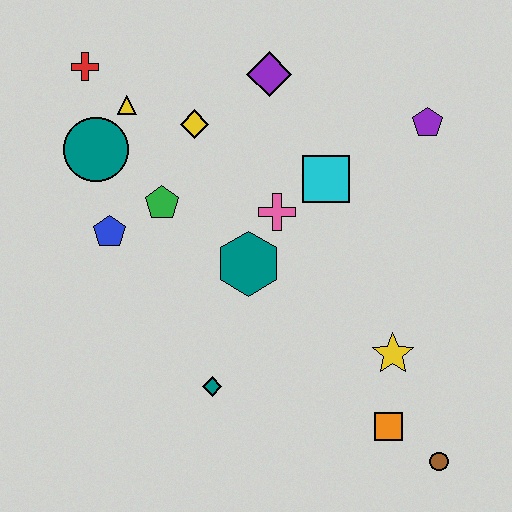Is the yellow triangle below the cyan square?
No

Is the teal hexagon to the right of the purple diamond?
No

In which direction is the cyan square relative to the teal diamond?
The cyan square is above the teal diamond.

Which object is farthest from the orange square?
The red cross is farthest from the orange square.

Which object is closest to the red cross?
The yellow triangle is closest to the red cross.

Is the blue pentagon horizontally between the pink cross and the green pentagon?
No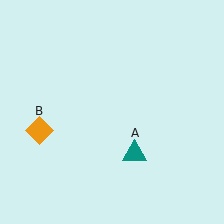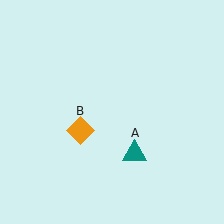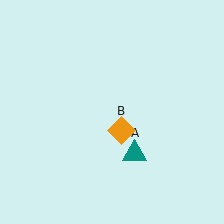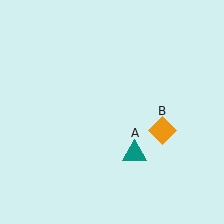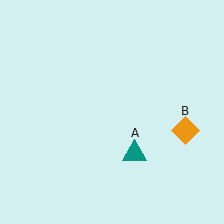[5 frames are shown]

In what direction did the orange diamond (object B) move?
The orange diamond (object B) moved right.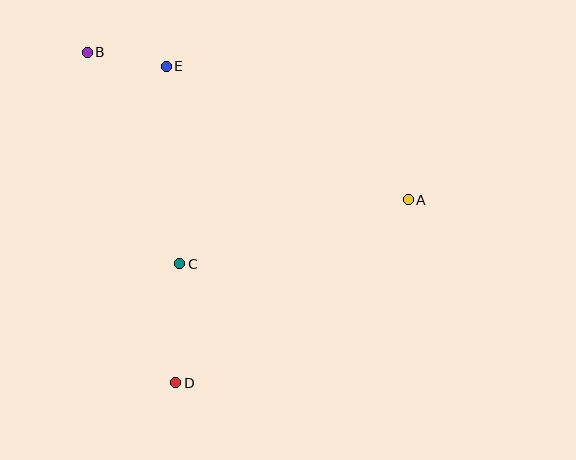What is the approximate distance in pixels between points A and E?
The distance between A and E is approximately 276 pixels.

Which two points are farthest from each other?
Points A and B are farthest from each other.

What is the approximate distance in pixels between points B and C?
The distance between B and C is approximately 231 pixels.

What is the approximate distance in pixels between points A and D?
The distance between A and D is approximately 295 pixels.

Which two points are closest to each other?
Points B and E are closest to each other.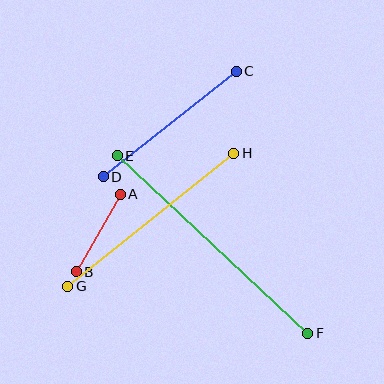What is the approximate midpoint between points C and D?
The midpoint is at approximately (170, 124) pixels.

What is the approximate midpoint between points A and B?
The midpoint is at approximately (98, 233) pixels.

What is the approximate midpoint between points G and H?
The midpoint is at approximately (151, 220) pixels.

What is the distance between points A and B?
The distance is approximately 89 pixels.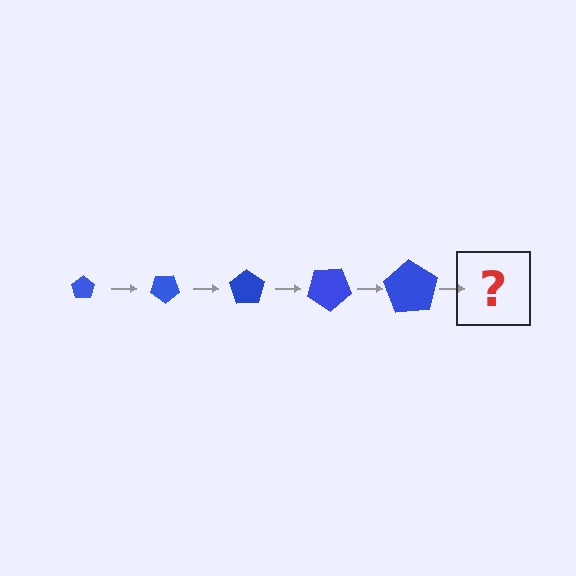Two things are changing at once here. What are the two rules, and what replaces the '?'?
The two rules are that the pentagon grows larger each step and it rotates 35 degrees each step. The '?' should be a pentagon, larger than the previous one and rotated 175 degrees from the start.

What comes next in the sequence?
The next element should be a pentagon, larger than the previous one and rotated 175 degrees from the start.